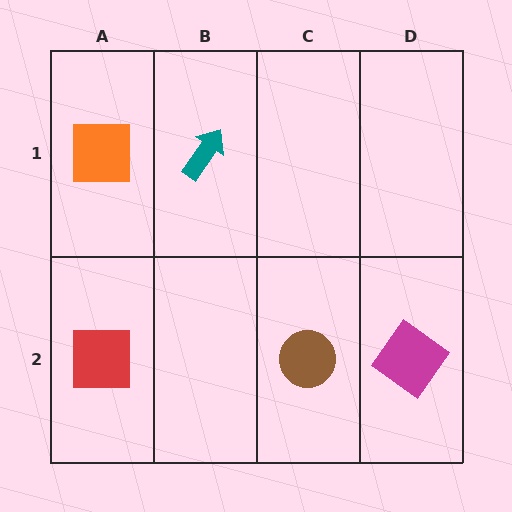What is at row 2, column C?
A brown circle.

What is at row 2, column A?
A red square.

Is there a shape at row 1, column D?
No, that cell is empty.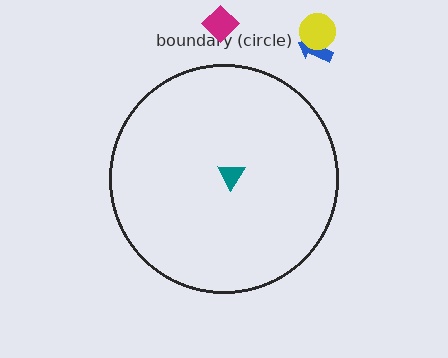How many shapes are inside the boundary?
1 inside, 3 outside.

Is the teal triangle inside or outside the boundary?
Inside.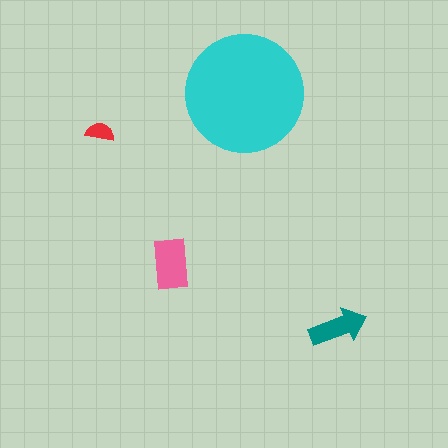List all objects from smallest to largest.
The red semicircle, the teal arrow, the pink rectangle, the cyan circle.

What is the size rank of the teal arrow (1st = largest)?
3rd.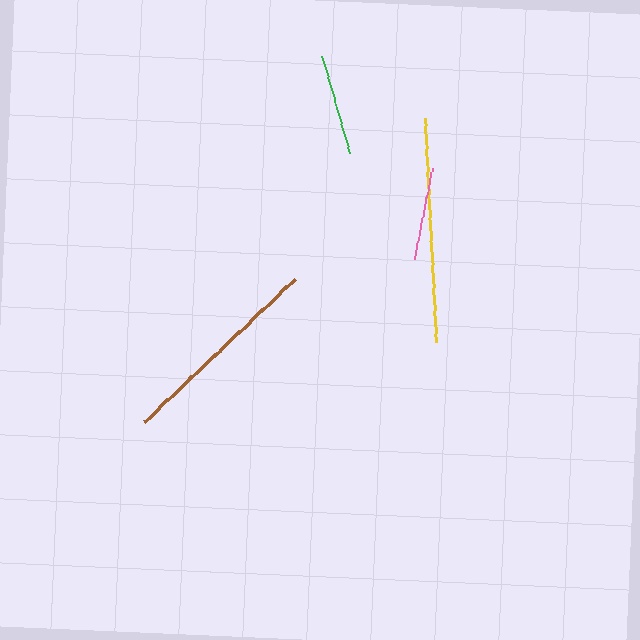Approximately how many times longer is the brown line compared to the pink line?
The brown line is approximately 2.2 times the length of the pink line.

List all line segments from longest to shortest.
From longest to shortest: yellow, brown, green, pink.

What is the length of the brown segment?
The brown segment is approximately 207 pixels long.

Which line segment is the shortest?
The pink line is the shortest at approximately 93 pixels.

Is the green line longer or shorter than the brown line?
The brown line is longer than the green line.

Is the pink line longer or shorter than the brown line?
The brown line is longer than the pink line.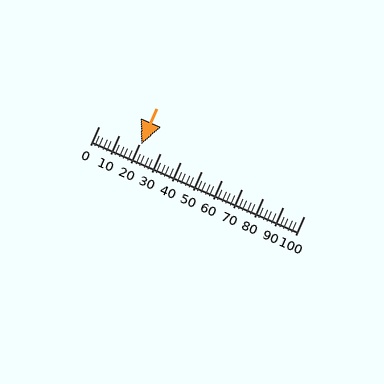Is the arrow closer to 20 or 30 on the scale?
The arrow is closer to 20.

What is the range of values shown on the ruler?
The ruler shows values from 0 to 100.